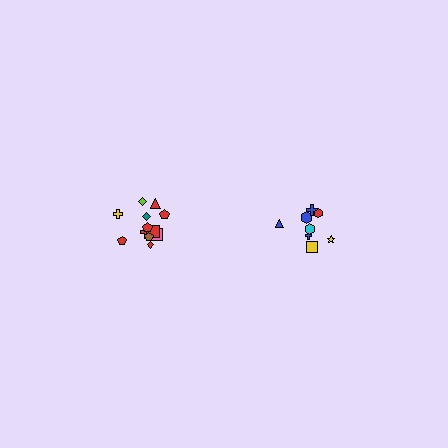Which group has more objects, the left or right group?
The left group.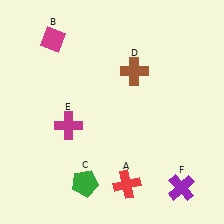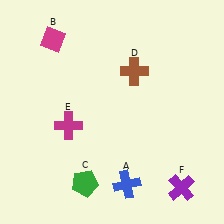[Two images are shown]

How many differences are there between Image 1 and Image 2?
There is 1 difference between the two images.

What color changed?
The cross (A) changed from red in Image 1 to blue in Image 2.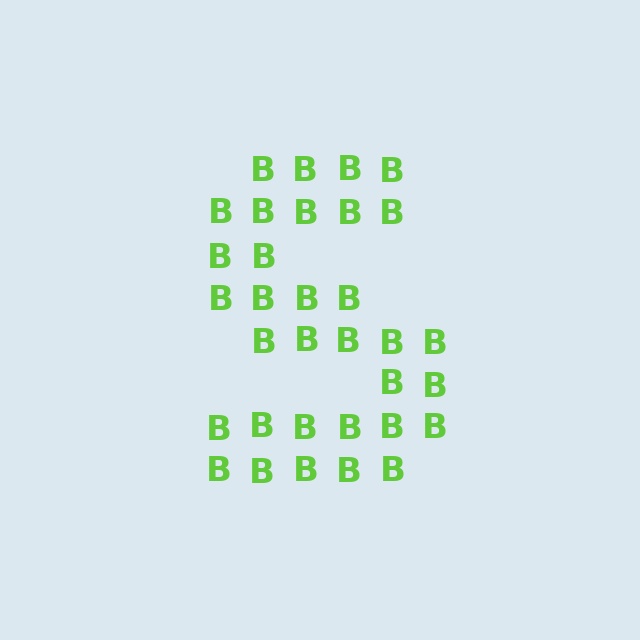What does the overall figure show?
The overall figure shows the letter S.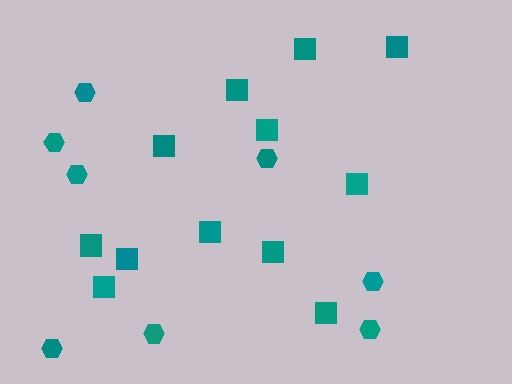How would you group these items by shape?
There are 2 groups: one group of squares (12) and one group of hexagons (8).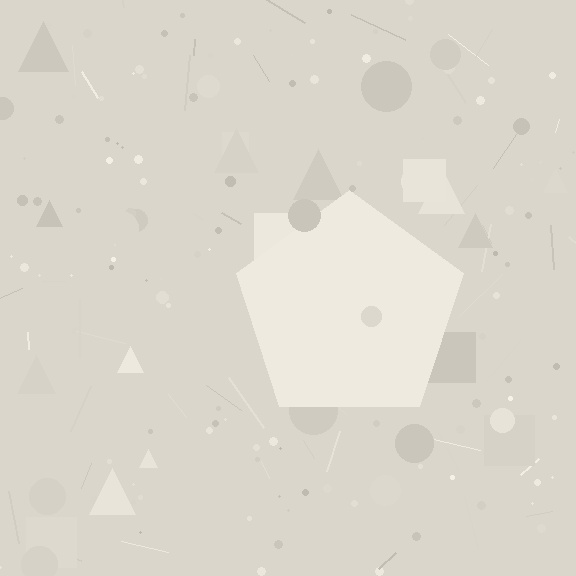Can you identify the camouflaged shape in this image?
The camouflaged shape is a pentagon.